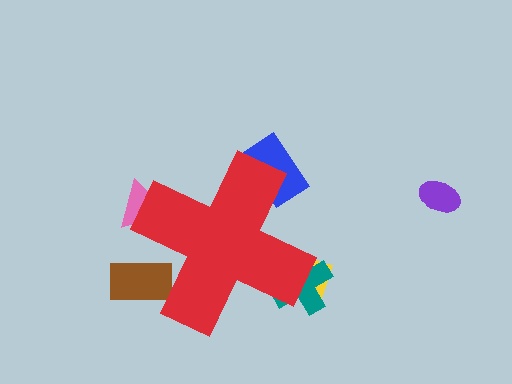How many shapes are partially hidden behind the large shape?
5 shapes are partially hidden.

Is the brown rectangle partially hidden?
Yes, the brown rectangle is partially hidden behind the red cross.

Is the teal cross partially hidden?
Yes, the teal cross is partially hidden behind the red cross.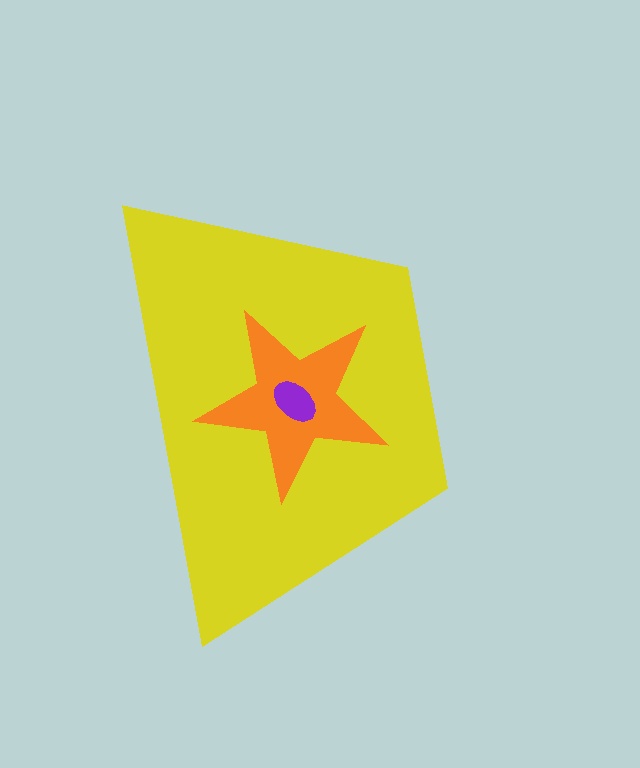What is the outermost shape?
The yellow trapezoid.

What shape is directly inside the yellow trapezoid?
The orange star.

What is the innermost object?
The purple ellipse.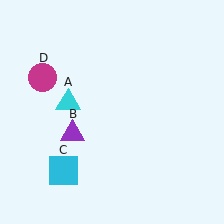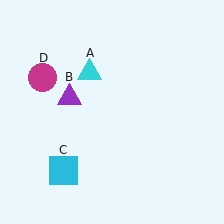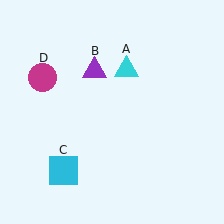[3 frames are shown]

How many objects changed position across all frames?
2 objects changed position: cyan triangle (object A), purple triangle (object B).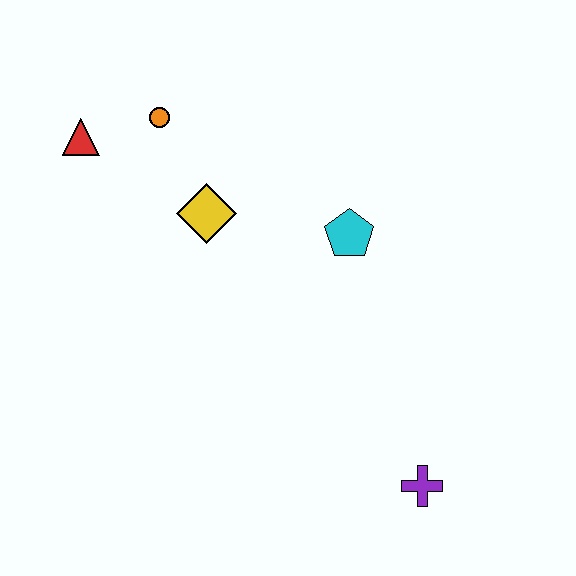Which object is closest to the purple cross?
The cyan pentagon is closest to the purple cross.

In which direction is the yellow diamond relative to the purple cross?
The yellow diamond is above the purple cross.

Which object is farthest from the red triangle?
The purple cross is farthest from the red triangle.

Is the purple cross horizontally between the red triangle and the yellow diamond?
No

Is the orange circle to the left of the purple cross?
Yes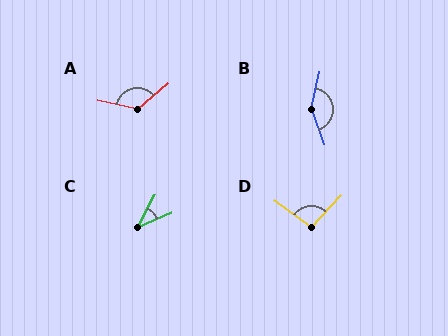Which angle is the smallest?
C, at approximately 39 degrees.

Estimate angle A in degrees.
Approximately 128 degrees.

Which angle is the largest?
B, at approximately 149 degrees.